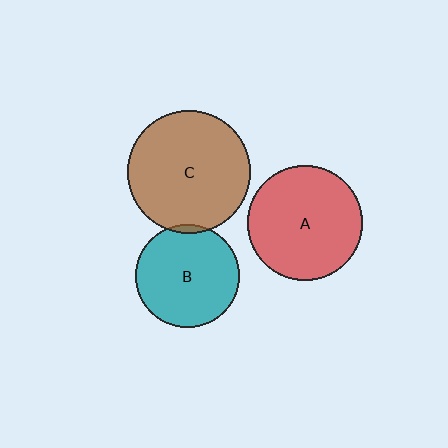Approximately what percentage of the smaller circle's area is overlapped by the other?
Approximately 5%.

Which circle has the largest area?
Circle C (brown).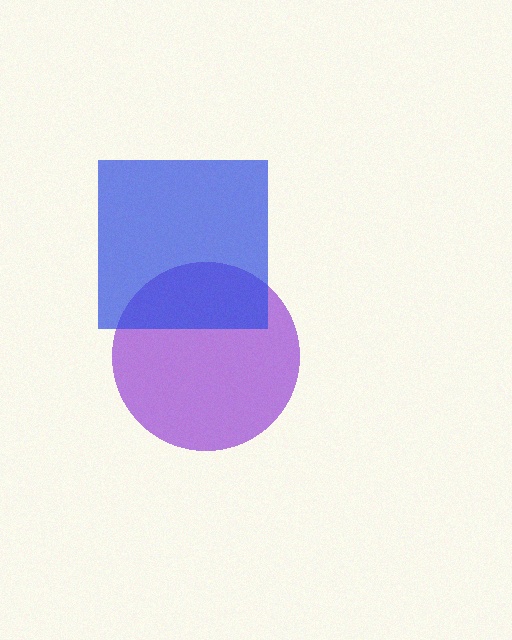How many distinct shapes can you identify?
There are 2 distinct shapes: a purple circle, a blue square.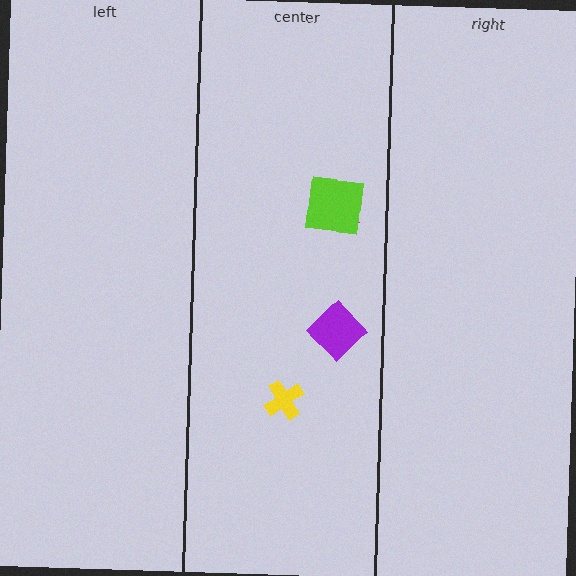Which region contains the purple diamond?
The center region.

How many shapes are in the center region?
4.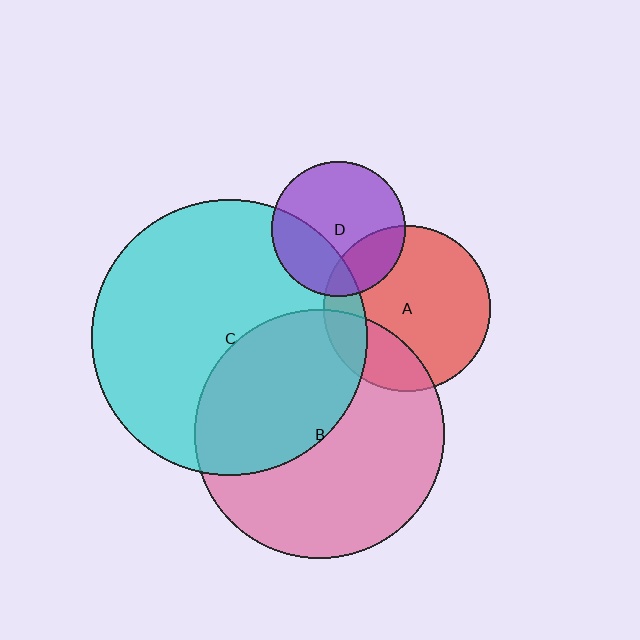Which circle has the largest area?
Circle C (cyan).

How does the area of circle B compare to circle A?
Approximately 2.2 times.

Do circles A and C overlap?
Yes.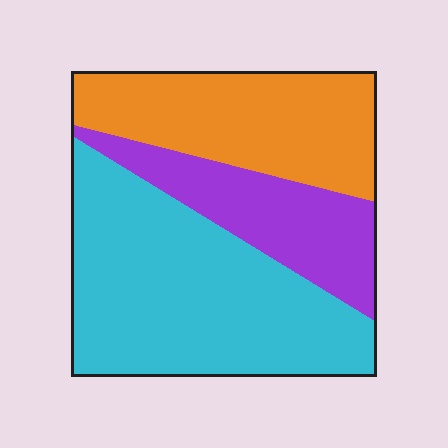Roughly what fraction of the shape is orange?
Orange covers roughly 30% of the shape.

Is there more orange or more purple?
Orange.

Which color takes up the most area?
Cyan, at roughly 50%.